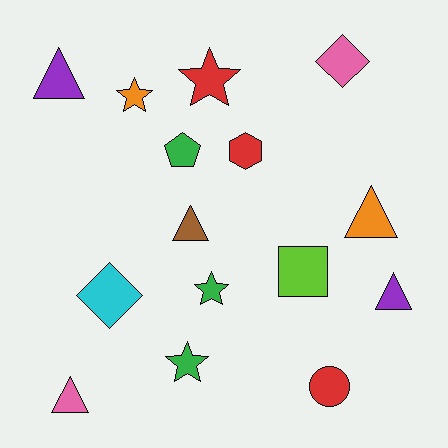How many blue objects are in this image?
There are no blue objects.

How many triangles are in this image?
There are 5 triangles.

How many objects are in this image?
There are 15 objects.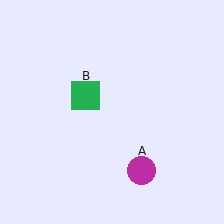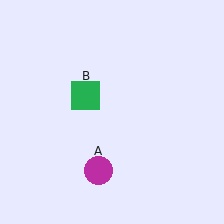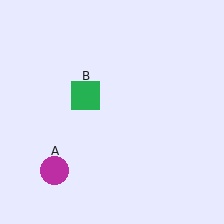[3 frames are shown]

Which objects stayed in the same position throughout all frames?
Green square (object B) remained stationary.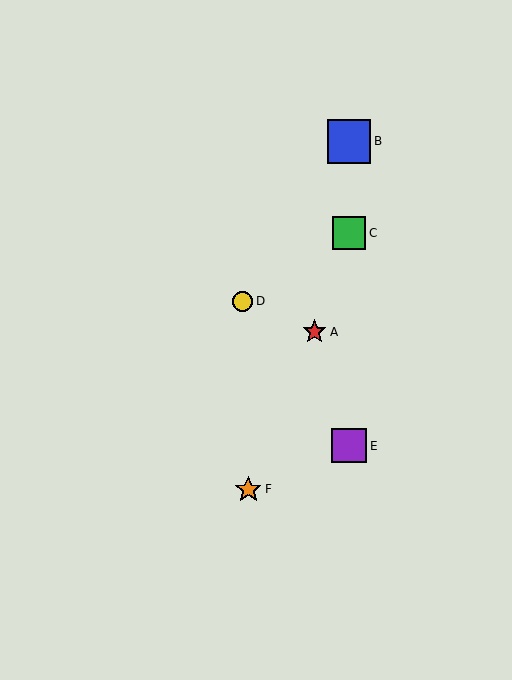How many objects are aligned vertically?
3 objects (B, C, E) are aligned vertically.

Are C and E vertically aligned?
Yes, both are at x≈349.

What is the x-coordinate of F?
Object F is at x≈248.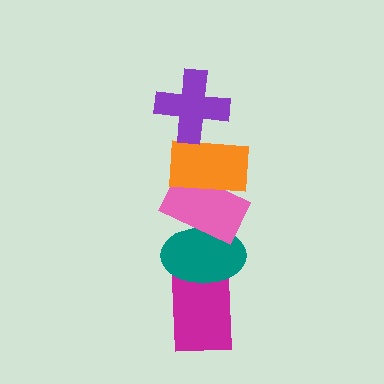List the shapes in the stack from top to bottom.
From top to bottom: the purple cross, the orange rectangle, the pink rectangle, the teal ellipse, the magenta rectangle.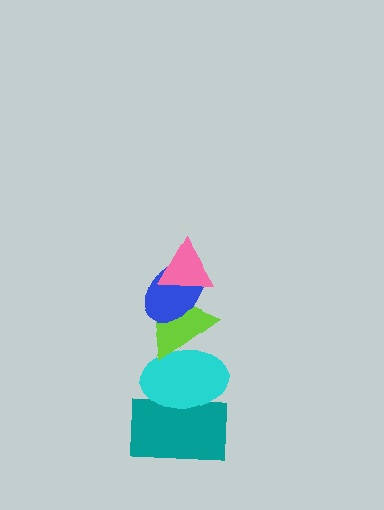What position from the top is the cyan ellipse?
The cyan ellipse is 4th from the top.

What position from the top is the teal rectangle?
The teal rectangle is 5th from the top.